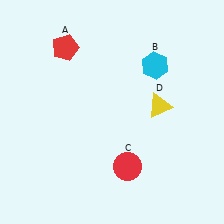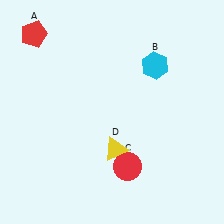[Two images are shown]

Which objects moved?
The objects that moved are: the red pentagon (A), the yellow triangle (D).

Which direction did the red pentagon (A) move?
The red pentagon (A) moved left.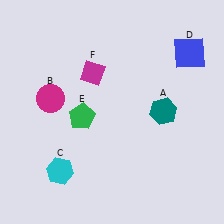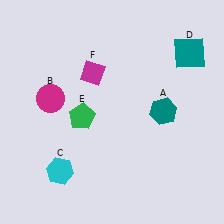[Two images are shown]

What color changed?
The square (D) changed from blue in Image 1 to teal in Image 2.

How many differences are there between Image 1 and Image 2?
There is 1 difference between the two images.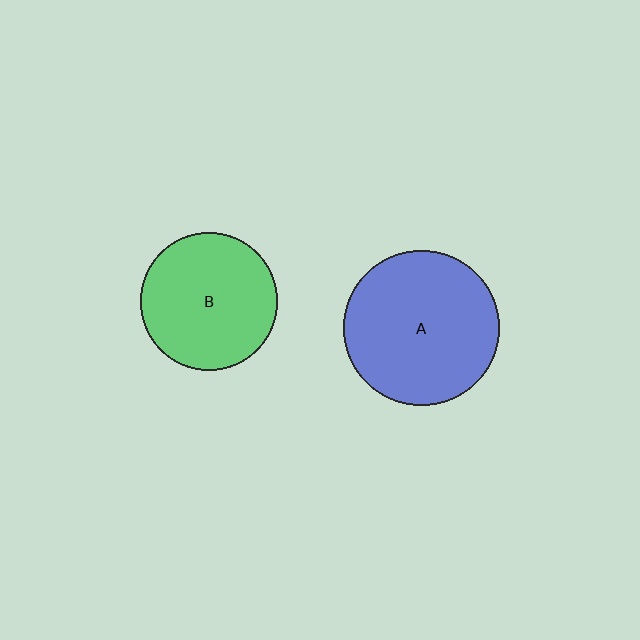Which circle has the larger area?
Circle A (blue).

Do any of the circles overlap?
No, none of the circles overlap.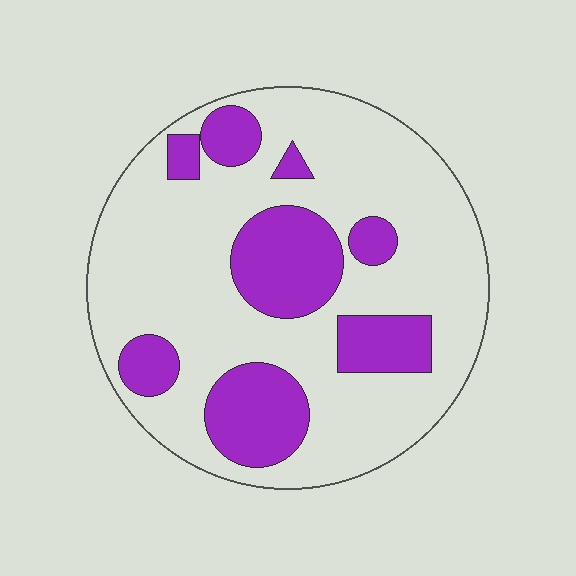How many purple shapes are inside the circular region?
8.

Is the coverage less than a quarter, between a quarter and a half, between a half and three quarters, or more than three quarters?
Between a quarter and a half.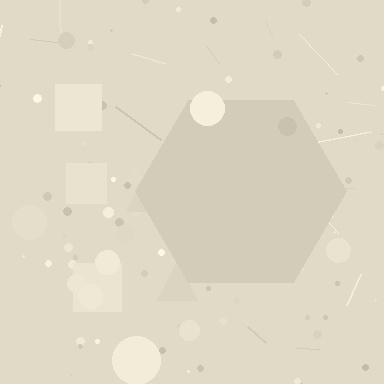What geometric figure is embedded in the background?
A hexagon is embedded in the background.